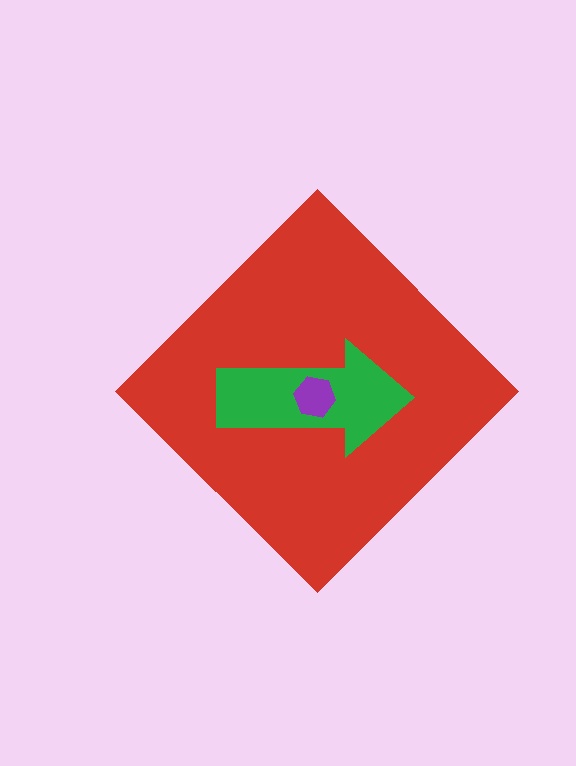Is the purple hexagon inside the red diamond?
Yes.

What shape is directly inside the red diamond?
The green arrow.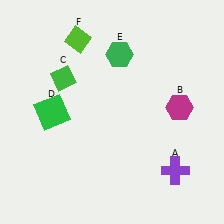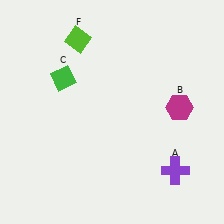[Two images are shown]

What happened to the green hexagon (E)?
The green hexagon (E) was removed in Image 2. It was in the top-right area of Image 1.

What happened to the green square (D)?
The green square (D) was removed in Image 2. It was in the bottom-left area of Image 1.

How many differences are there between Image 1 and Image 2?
There are 2 differences between the two images.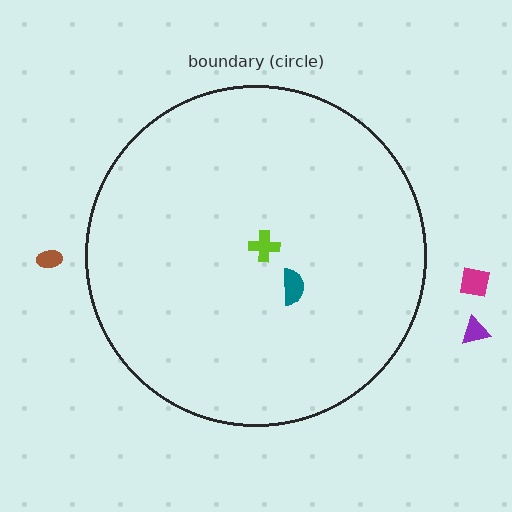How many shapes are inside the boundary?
2 inside, 3 outside.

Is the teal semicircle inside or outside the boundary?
Inside.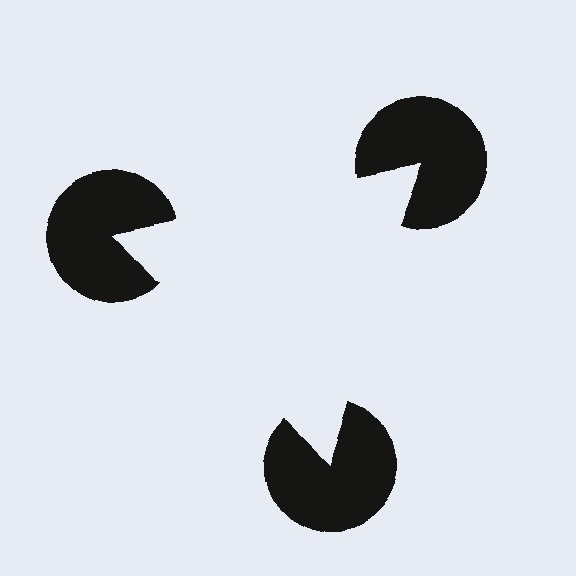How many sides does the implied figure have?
3 sides.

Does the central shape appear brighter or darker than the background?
It typically appears slightly brighter than the background, even though no actual brightness change is drawn.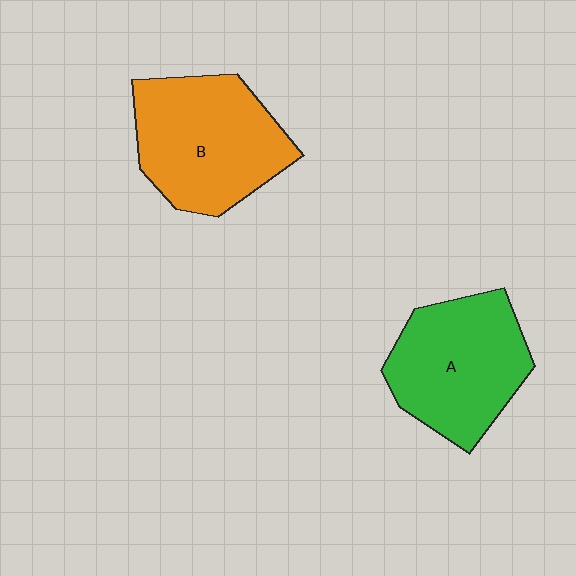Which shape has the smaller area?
Shape A (green).